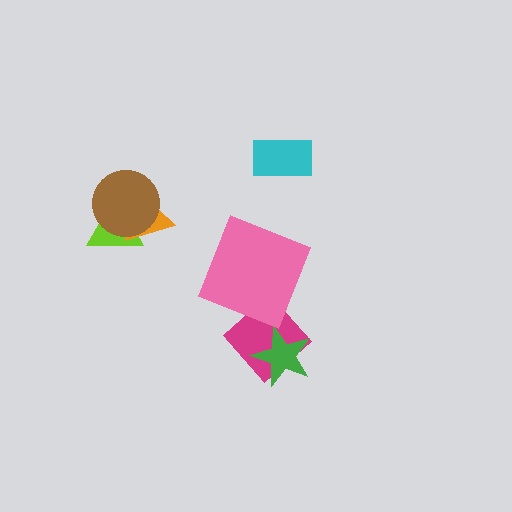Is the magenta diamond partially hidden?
Yes, it is partially covered by another shape.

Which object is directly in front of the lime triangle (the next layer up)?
The orange triangle is directly in front of the lime triangle.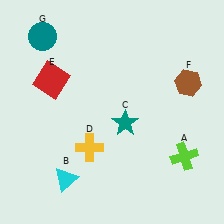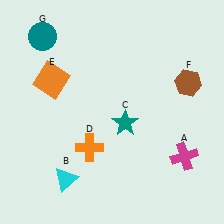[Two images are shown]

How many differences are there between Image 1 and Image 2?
There are 3 differences between the two images.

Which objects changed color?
A changed from lime to magenta. D changed from yellow to orange. E changed from red to orange.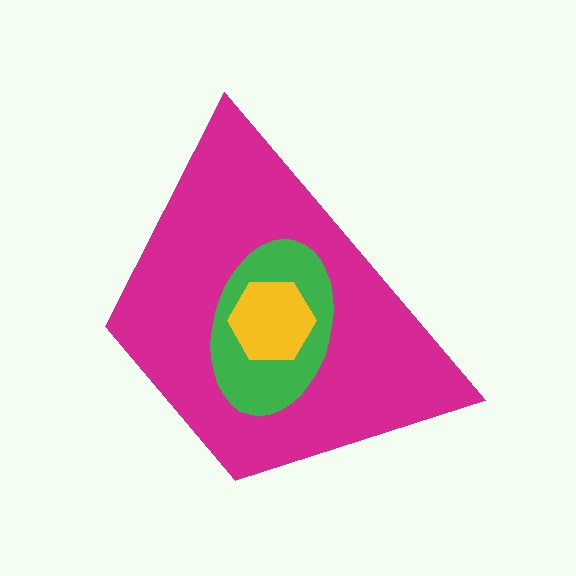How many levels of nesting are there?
3.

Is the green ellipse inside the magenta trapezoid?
Yes.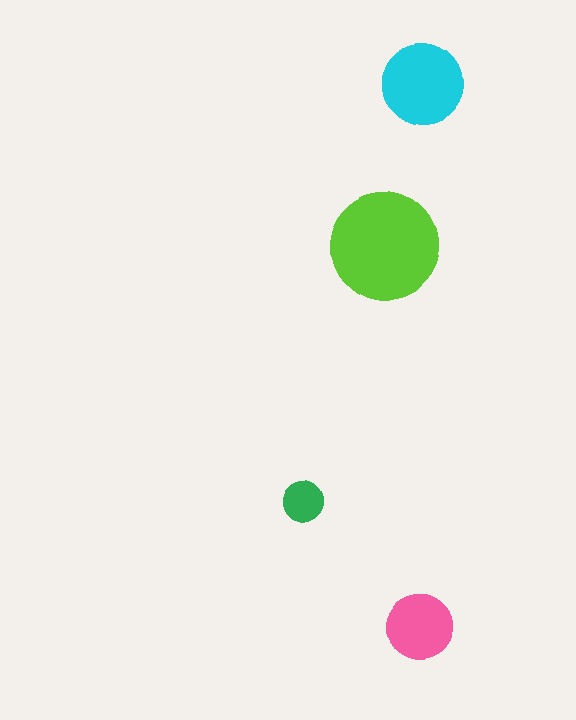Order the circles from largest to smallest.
the lime one, the cyan one, the pink one, the green one.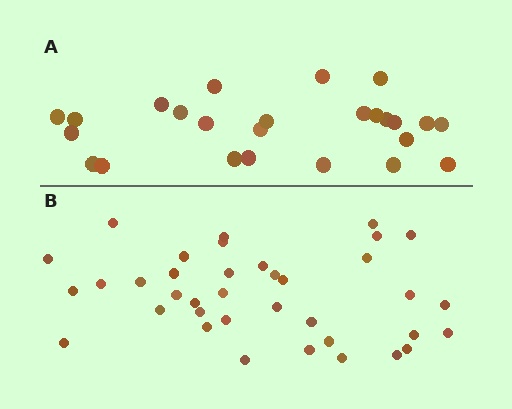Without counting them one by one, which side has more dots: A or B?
Region B (the bottom region) has more dots.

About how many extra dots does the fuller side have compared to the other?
Region B has roughly 12 or so more dots than region A.